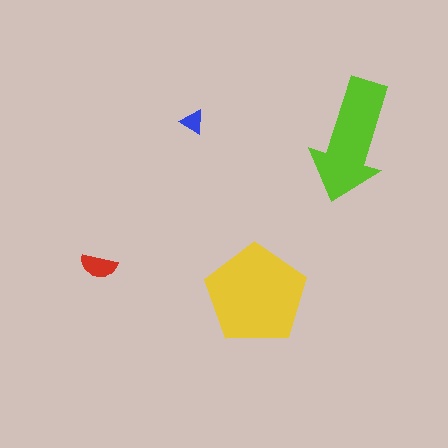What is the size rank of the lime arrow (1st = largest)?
2nd.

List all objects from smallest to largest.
The blue triangle, the red semicircle, the lime arrow, the yellow pentagon.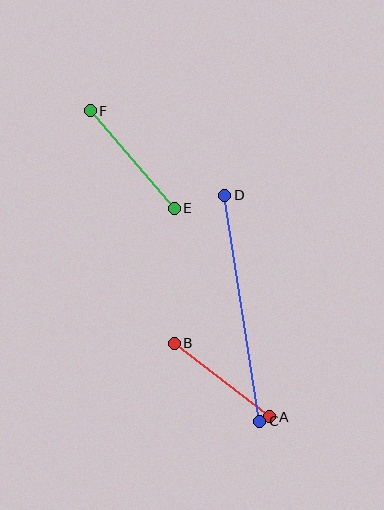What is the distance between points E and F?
The distance is approximately 129 pixels.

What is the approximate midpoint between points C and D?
The midpoint is at approximately (242, 308) pixels.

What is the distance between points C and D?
The distance is approximately 228 pixels.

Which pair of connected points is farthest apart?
Points C and D are farthest apart.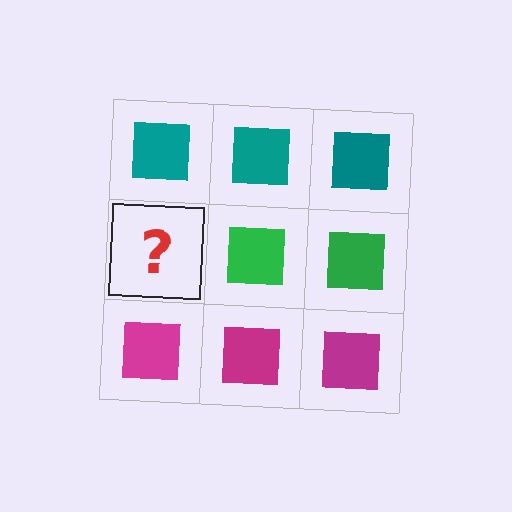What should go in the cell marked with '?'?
The missing cell should contain a green square.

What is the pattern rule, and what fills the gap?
The rule is that each row has a consistent color. The gap should be filled with a green square.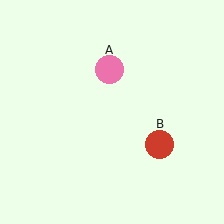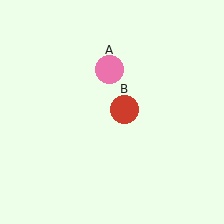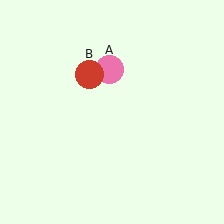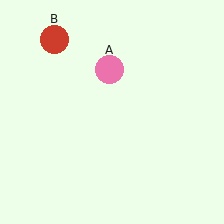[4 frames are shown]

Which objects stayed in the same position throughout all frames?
Pink circle (object A) remained stationary.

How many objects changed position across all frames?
1 object changed position: red circle (object B).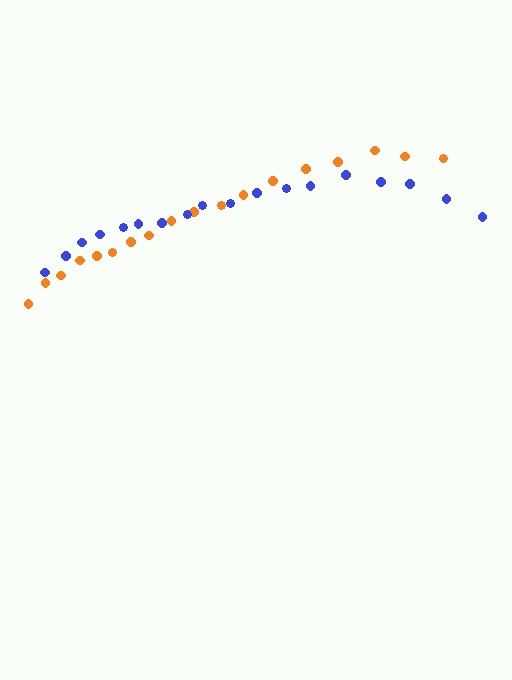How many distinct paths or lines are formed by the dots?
There are 2 distinct paths.